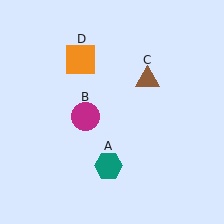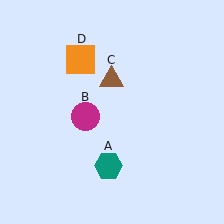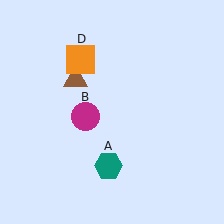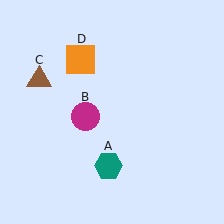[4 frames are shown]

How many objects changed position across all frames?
1 object changed position: brown triangle (object C).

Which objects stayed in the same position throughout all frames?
Teal hexagon (object A) and magenta circle (object B) and orange square (object D) remained stationary.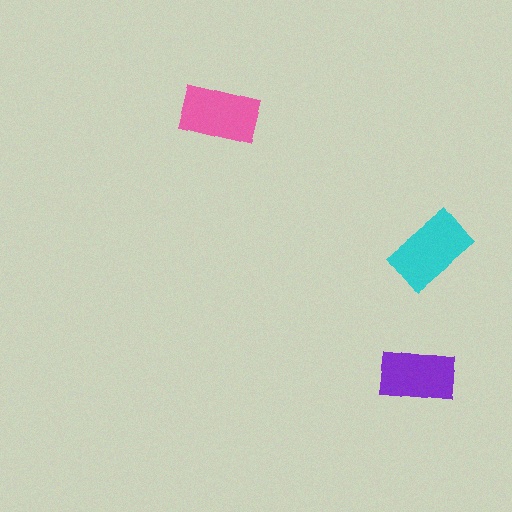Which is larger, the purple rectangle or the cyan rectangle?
The cyan one.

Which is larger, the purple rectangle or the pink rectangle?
The pink one.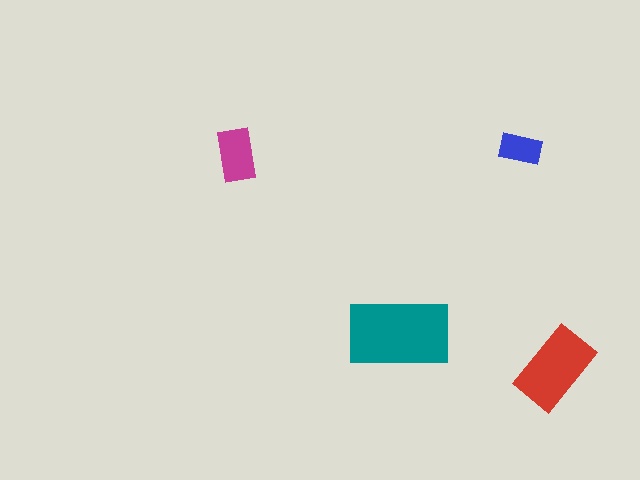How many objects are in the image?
There are 4 objects in the image.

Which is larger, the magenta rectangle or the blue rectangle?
The magenta one.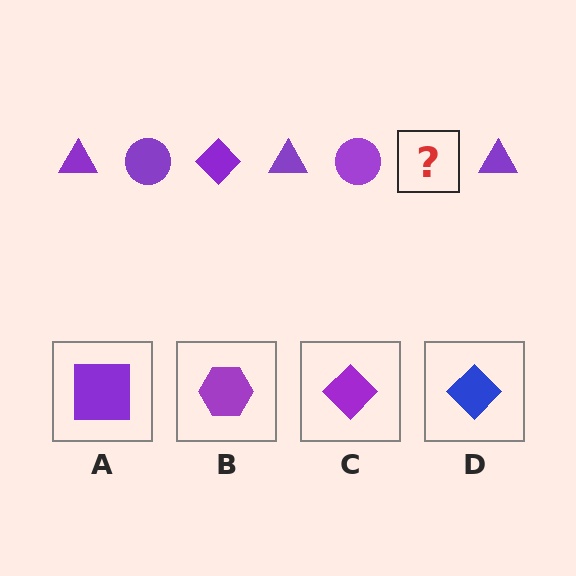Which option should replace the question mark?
Option C.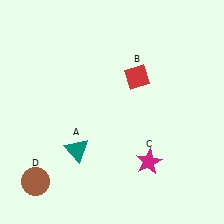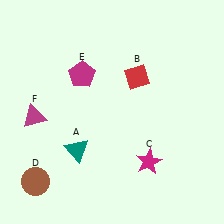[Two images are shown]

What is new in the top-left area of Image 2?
A magenta pentagon (E) was added in the top-left area of Image 2.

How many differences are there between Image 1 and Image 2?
There are 2 differences between the two images.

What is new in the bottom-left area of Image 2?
A magenta triangle (F) was added in the bottom-left area of Image 2.